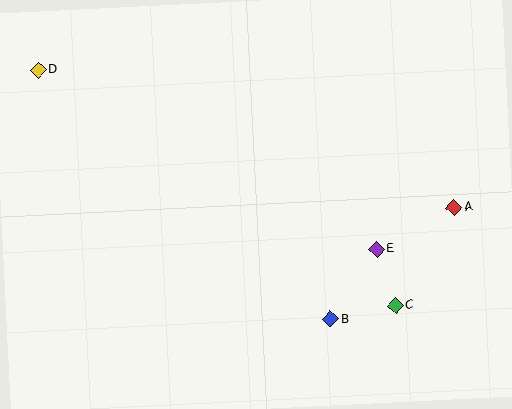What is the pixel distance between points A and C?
The distance between A and C is 115 pixels.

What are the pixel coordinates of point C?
Point C is at (395, 306).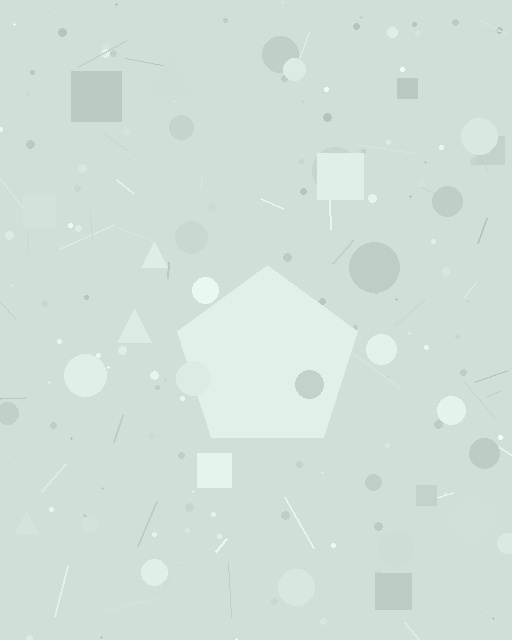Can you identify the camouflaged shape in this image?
The camouflaged shape is a pentagon.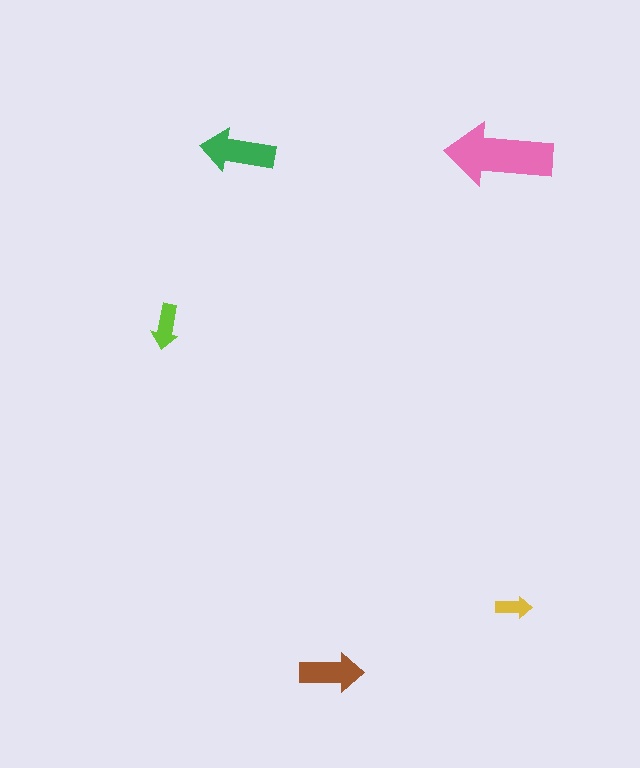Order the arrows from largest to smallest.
the pink one, the green one, the brown one, the lime one, the yellow one.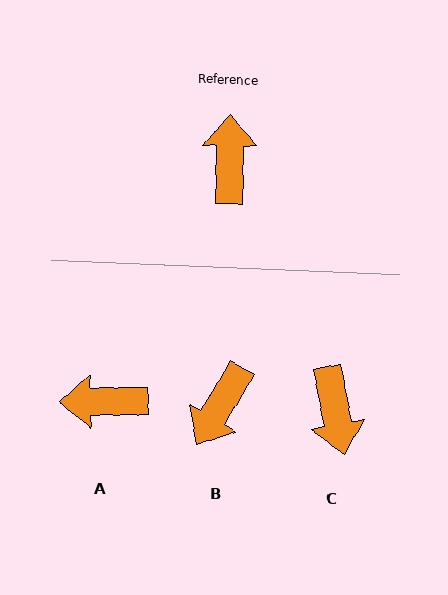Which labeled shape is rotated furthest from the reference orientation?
C, about 169 degrees away.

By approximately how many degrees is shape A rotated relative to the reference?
Approximately 92 degrees counter-clockwise.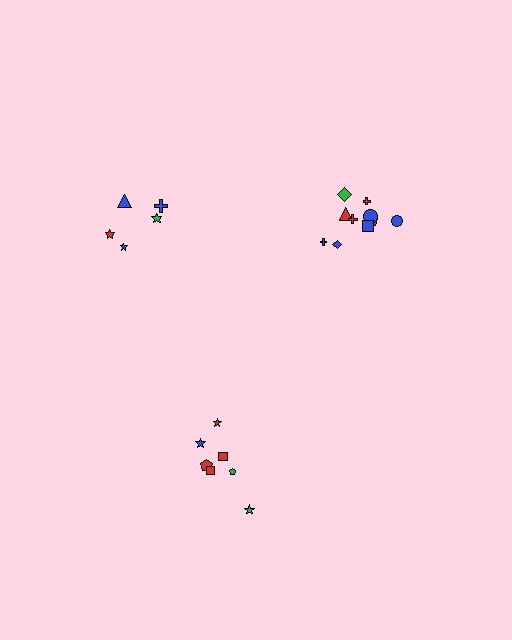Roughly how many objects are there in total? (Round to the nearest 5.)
Roughly 20 objects in total.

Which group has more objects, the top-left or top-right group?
The top-right group.